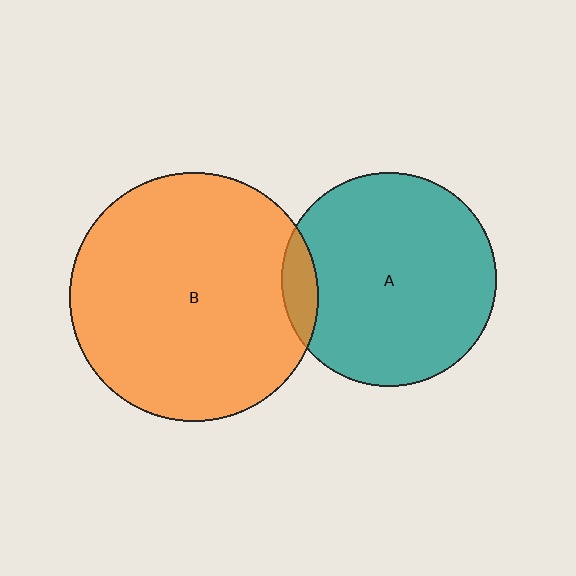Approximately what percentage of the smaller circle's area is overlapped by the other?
Approximately 10%.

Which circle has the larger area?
Circle B (orange).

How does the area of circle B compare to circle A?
Approximately 1.3 times.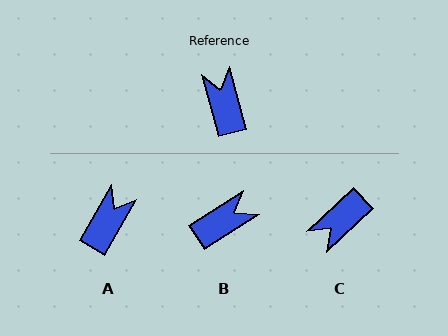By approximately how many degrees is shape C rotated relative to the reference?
Approximately 117 degrees counter-clockwise.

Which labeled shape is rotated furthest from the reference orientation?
C, about 117 degrees away.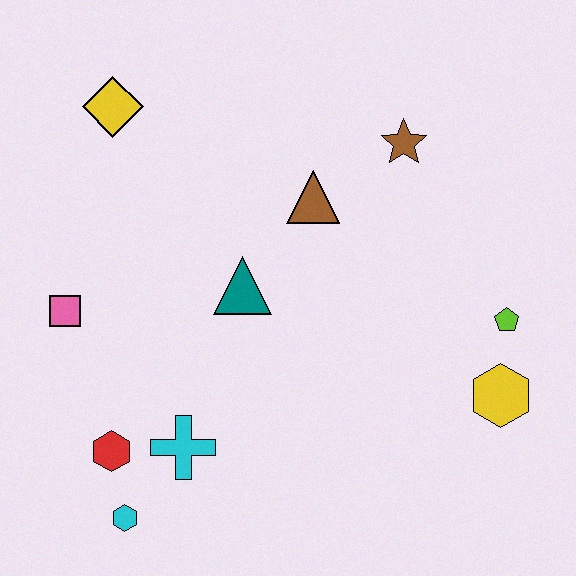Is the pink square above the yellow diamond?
No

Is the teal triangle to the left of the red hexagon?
No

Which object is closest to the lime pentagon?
The yellow hexagon is closest to the lime pentagon.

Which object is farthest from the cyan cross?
The brown star is farthest from the cyan cross.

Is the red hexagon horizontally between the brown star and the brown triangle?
No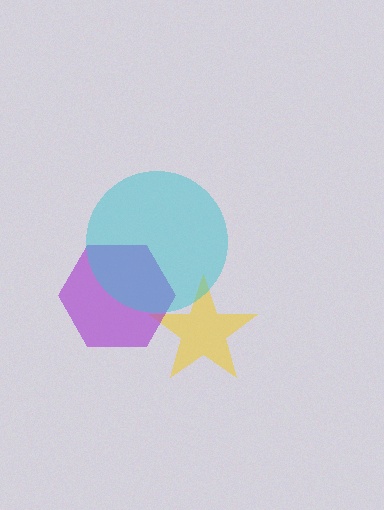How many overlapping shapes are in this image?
There are 3 overlapping shapes in the image.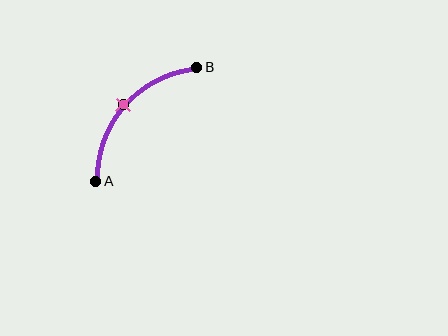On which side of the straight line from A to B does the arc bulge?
The arc bulges above and to the left of the straight line connecting A and B.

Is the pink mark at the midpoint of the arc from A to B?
Yes. The pink mark lies on the arc at equal arc-length from both A and B — it is the arc midpoint.